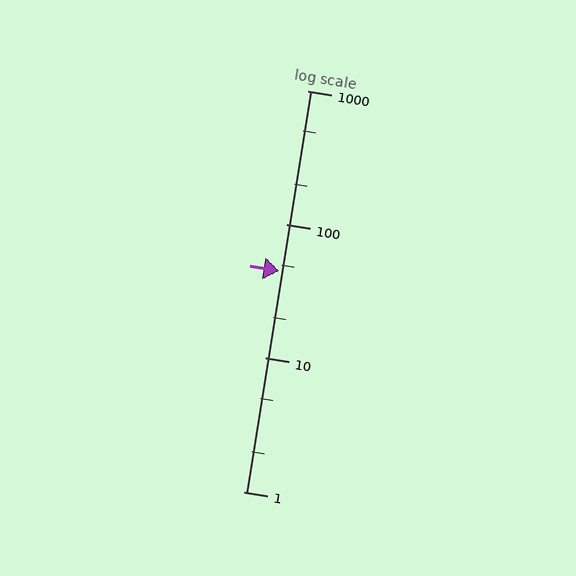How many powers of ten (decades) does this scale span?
The scale spans 3 decades, from 1 to 1000.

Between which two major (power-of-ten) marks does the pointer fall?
The pointer is between 10 and 100.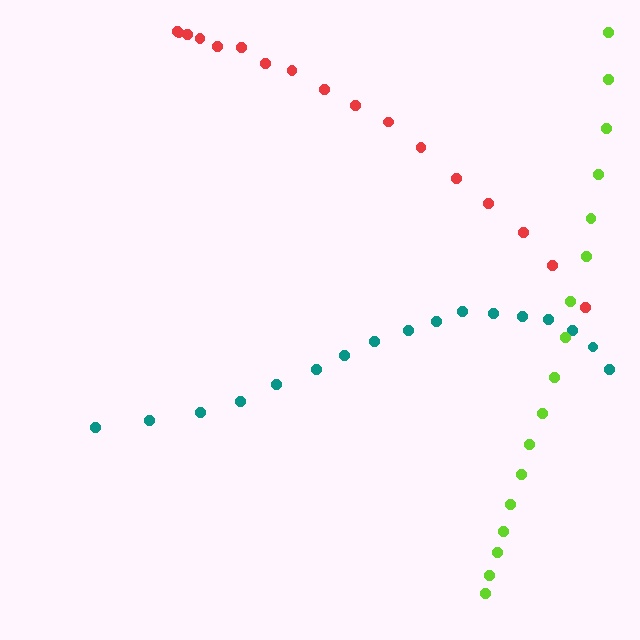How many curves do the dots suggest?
There are 3 distinct paths.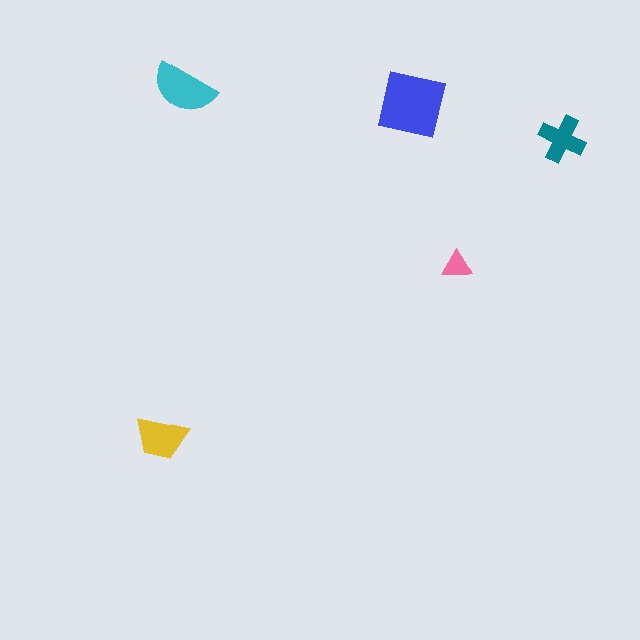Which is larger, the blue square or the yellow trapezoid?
The blue square.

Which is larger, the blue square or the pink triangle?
The blue square.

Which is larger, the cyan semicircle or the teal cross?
The cyan semicircle.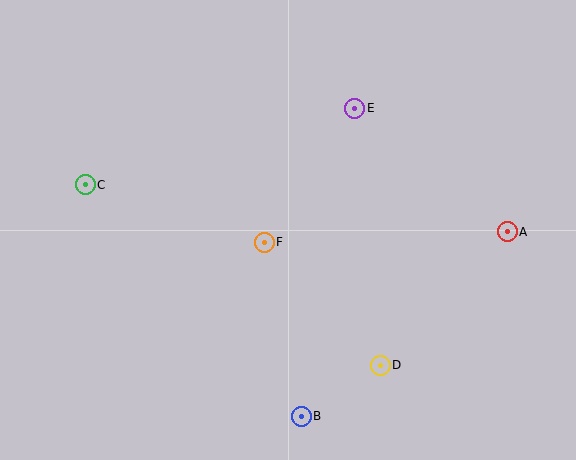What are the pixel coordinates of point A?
Point A is at (507, 232).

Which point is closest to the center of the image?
Point F at (264, 242) is closest to the center.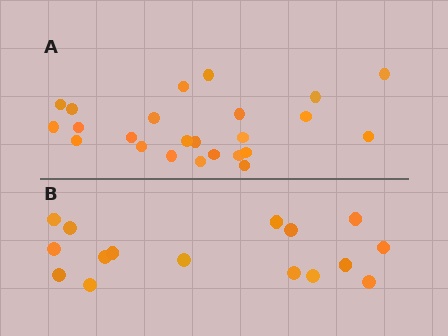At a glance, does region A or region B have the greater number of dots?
Region A (the top region) has more dots.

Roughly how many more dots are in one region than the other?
Region A has roughly 8 or so more dots than region B.